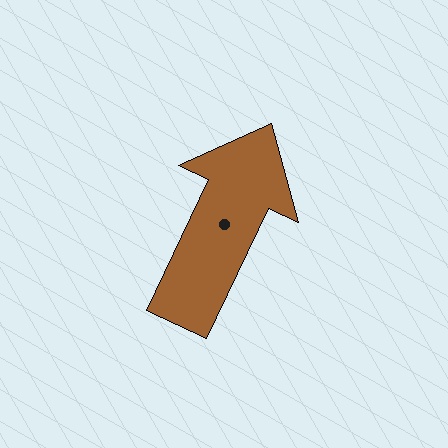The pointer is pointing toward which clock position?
Roughly 1 o'clock.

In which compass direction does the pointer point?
Northeast.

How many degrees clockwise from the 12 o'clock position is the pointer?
Approximately 25 degrees.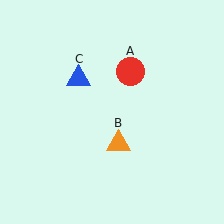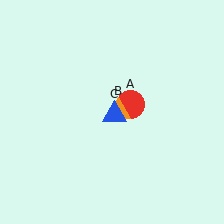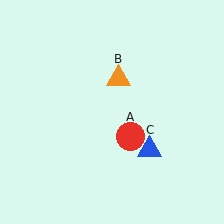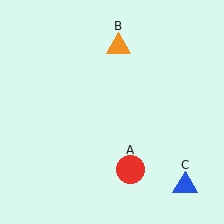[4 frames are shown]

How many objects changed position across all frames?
3 objects changed position: red circle (object A), orange triangle (object B), blue triangle (object C).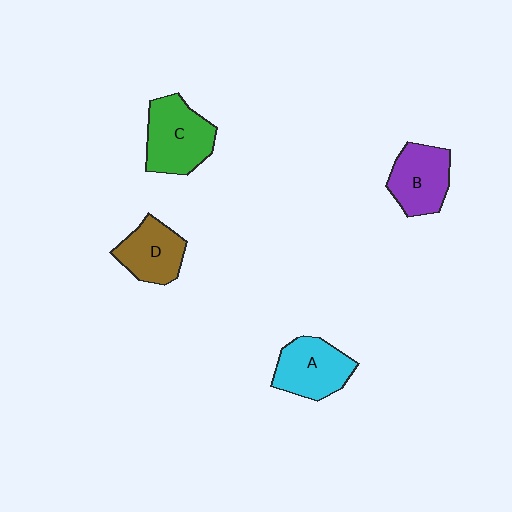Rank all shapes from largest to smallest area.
From largest to smallest: C (green), A (cyan), B (purple), D (brown).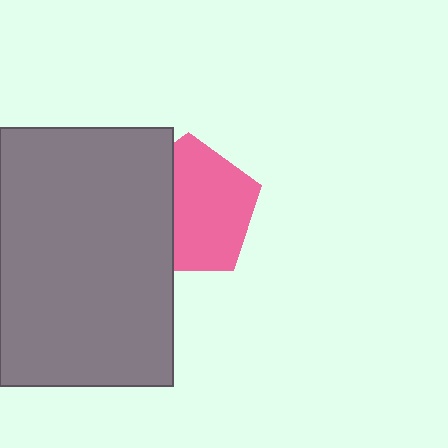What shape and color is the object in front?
The object in front is a gray rectangle.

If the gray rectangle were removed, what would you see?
You would see the complete pink pentagon.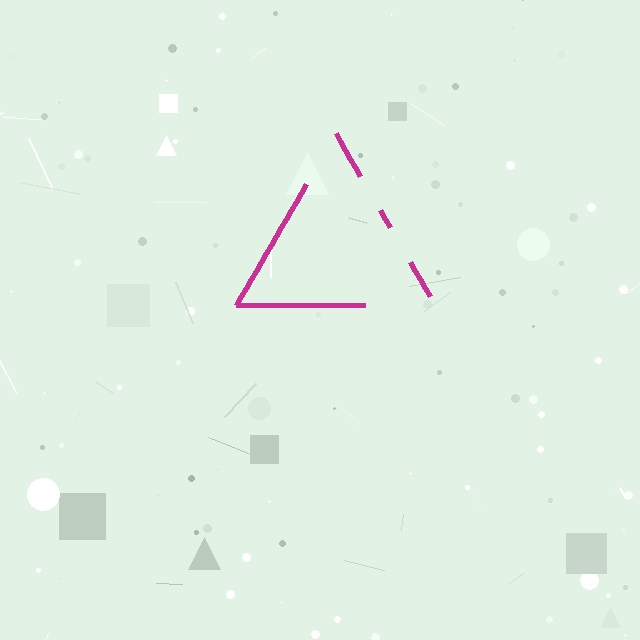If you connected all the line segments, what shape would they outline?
They would outline a triangle.